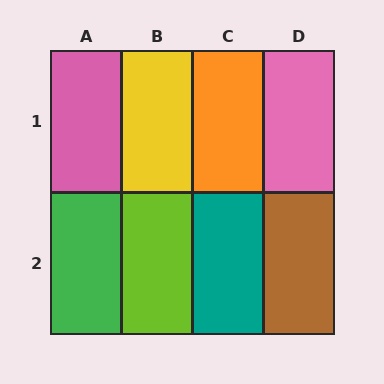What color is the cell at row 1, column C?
Orange.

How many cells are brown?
1 cell is brown.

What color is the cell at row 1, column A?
Pink.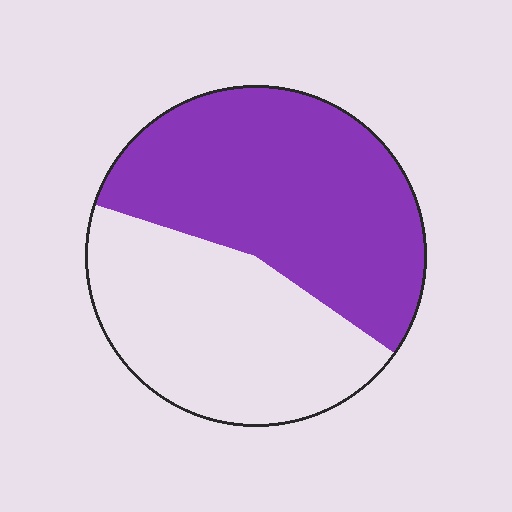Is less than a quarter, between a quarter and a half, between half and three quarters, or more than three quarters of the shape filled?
Between half and three quarters.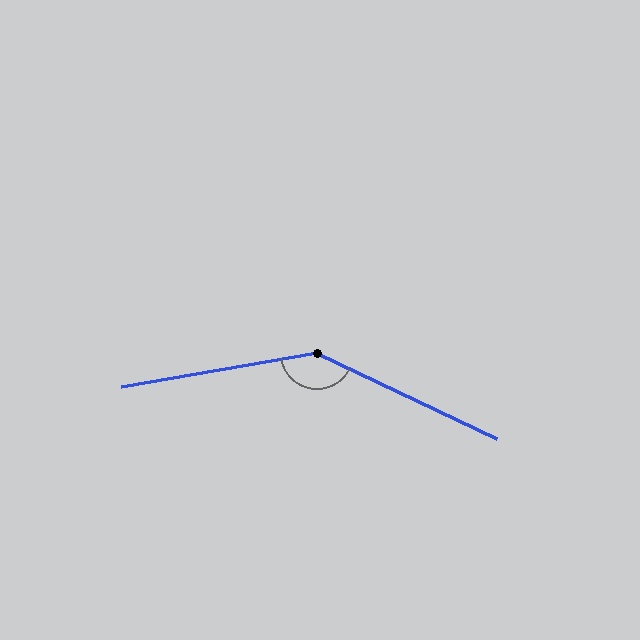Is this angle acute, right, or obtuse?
It is obtuse.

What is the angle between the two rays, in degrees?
Approximately 145 degrees.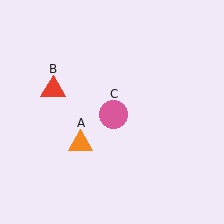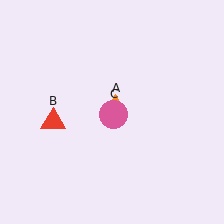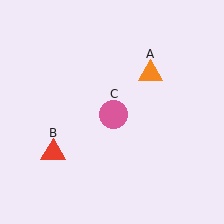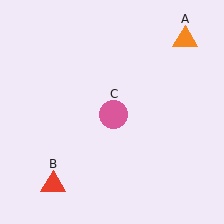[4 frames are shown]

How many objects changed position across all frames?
2 objects changed position: orange triangle (object A), red triangle (object B).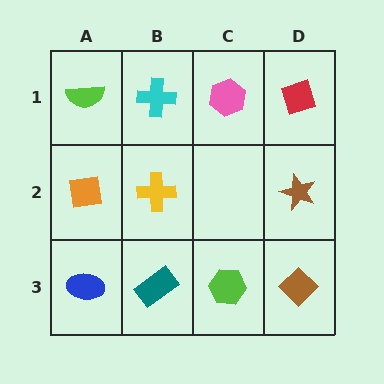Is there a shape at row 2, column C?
No, that cell is empty.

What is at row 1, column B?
A cyan cross.